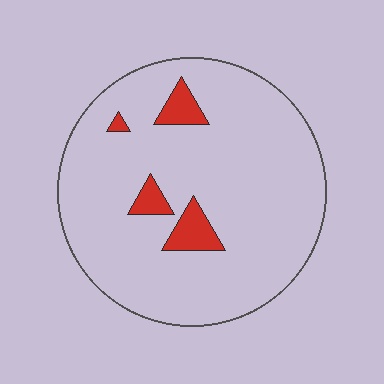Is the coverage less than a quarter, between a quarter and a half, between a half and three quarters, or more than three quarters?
Less than a quarter.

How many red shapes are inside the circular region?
4.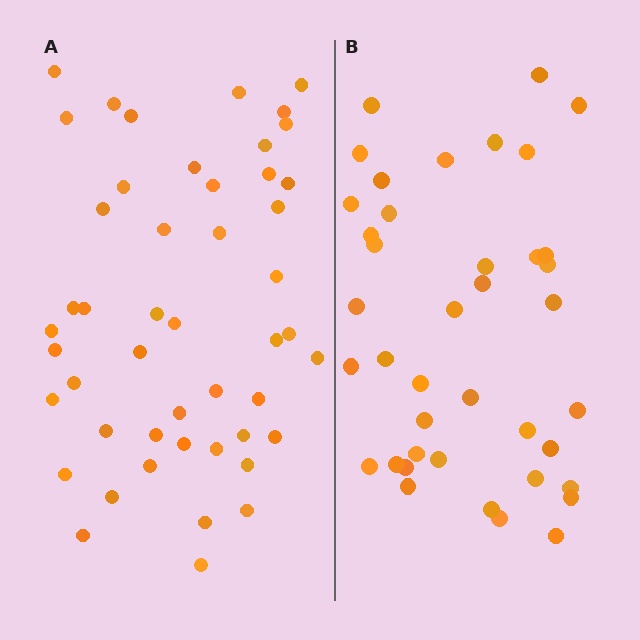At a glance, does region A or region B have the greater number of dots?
Region A (the left region) has more dots.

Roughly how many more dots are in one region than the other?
Region A has roughly 8 or so more dots than region B.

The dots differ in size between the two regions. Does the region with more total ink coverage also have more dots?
No. Region B has more total ink coverage because its dots are larger, but region A actually contains more individual dots. Total area can be misleading — the number of items is what matters here.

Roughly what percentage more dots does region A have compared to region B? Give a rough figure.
About 20% more.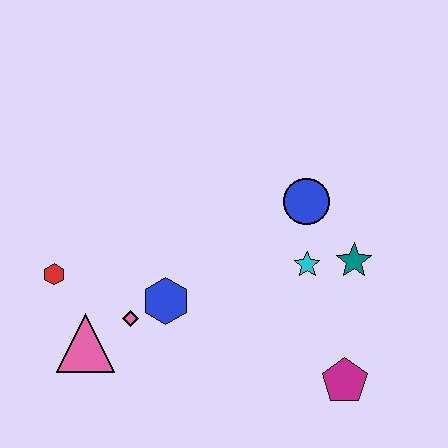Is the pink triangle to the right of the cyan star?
No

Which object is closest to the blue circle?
The cyan star is closest to the blue circle.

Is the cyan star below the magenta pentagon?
No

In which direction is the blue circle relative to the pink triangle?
The blue circle is to the right of the pink triangle.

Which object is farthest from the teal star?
The red hexagon is farthest from the teal star.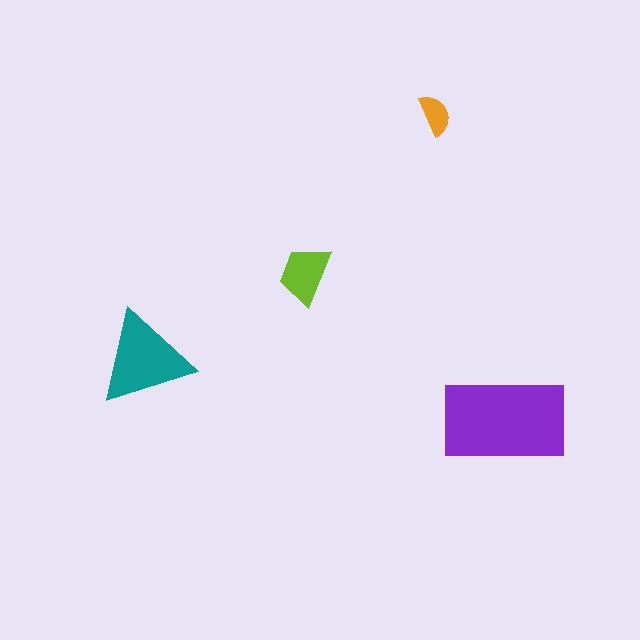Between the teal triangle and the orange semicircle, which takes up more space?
The teal triangle.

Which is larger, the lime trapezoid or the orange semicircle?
The lime trapezoid.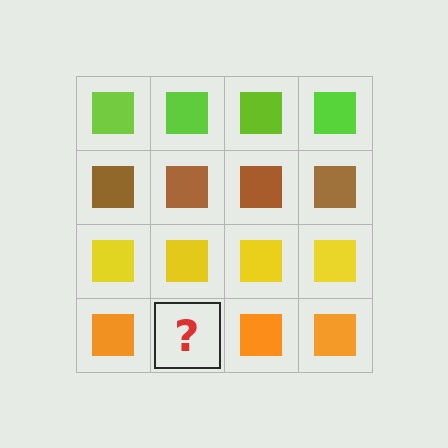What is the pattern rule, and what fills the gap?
The rule is that each row has a consistent color. The gap should be filled with an orange square.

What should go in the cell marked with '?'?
The missing cell should contain an orange square.